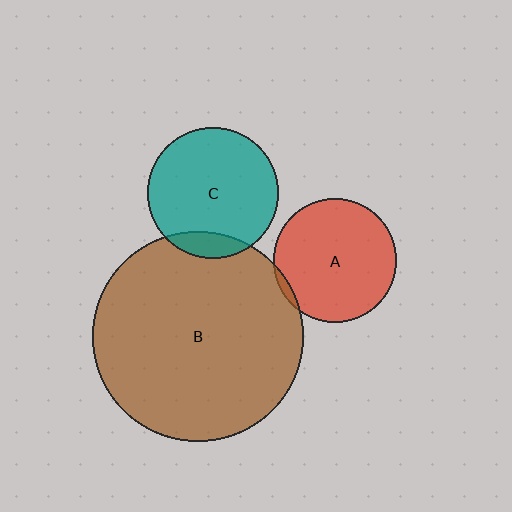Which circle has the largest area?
Circle B (brown).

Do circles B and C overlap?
Yes.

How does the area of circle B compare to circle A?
Approximately 2.9 times.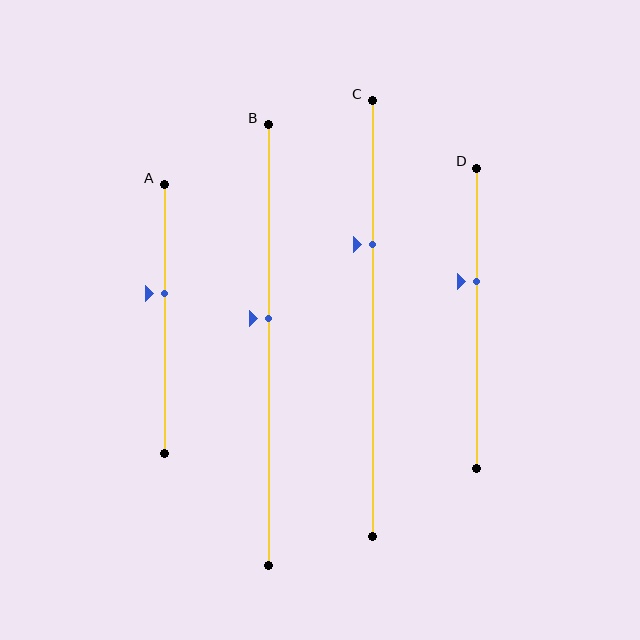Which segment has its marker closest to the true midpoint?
Segment B has its marker closest to the true midpoint.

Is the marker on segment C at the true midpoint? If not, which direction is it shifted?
No, the marker on segment C is shifted upward by about 17% of the segment length.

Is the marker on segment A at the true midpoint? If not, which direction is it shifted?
No, the marker on segment A is shifted upward by about 10% of the segment length.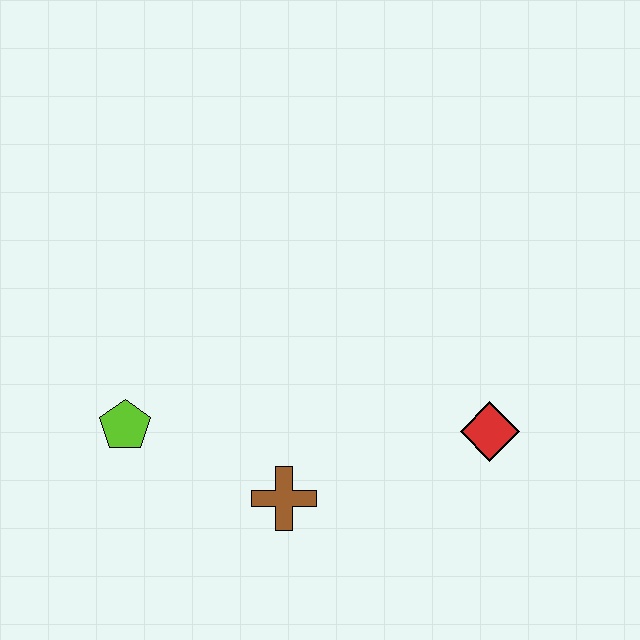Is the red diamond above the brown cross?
Yes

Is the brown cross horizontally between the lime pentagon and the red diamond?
Yes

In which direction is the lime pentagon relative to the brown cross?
The lime pentagon is to the left of the brown cross.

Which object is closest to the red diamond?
The brown cross is closest to the red diamond.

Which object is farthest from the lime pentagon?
The red diamond is farthest from the lime pentagon.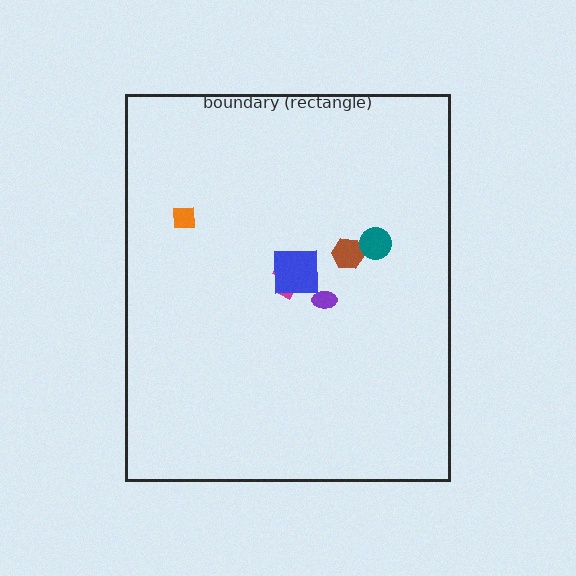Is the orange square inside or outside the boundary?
Inside.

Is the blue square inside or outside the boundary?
Inside.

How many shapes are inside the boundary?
6 inside, 0 outside.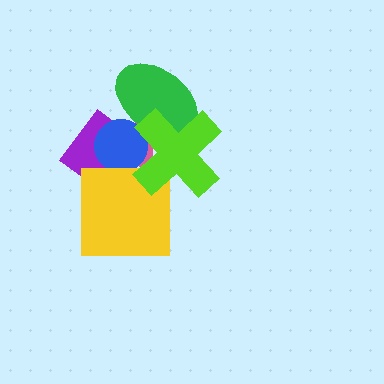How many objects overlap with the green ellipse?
3 objects overlap with the green ellipse.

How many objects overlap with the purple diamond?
3 objects overlap with the purple diamond.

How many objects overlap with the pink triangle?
5 objects overlap with the pink triangle.